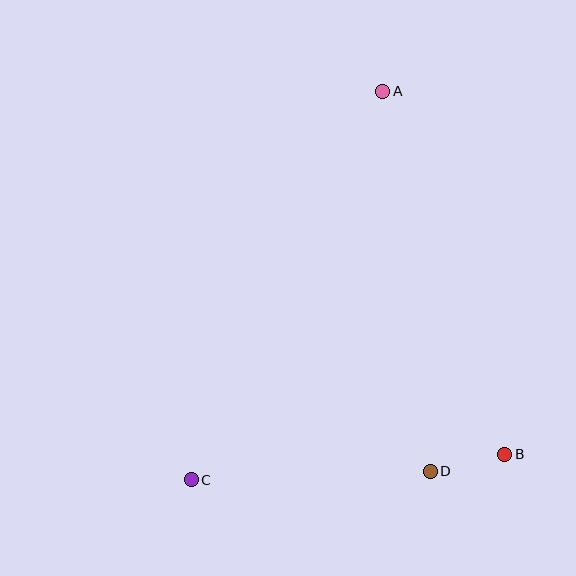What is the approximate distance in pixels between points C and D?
The distance between C and D is approximately 239 pixels.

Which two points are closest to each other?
Points B and D are closest to each other.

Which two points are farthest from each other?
Points A and C are farthest from each other.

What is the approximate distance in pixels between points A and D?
The distance between A and D is approximately 383 pixels.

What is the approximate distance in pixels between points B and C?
The distance between B and C is approximately 314 pixels.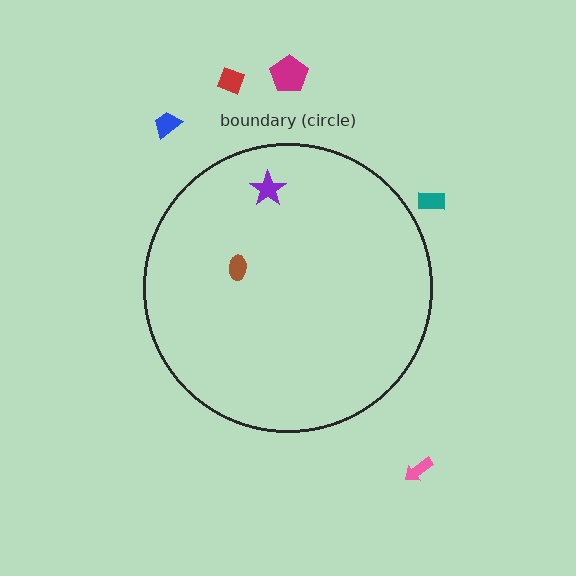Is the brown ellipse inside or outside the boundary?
Inside.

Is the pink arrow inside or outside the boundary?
Outside.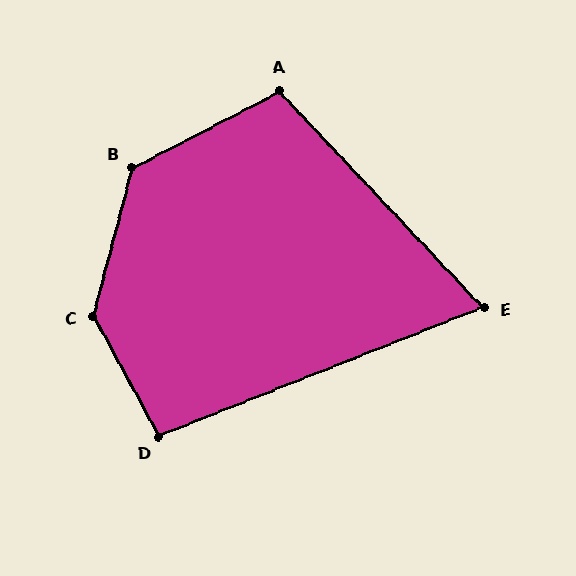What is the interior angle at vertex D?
Approximately 97 degrees (obtuse).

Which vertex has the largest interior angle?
C, at approximately 137 degrees.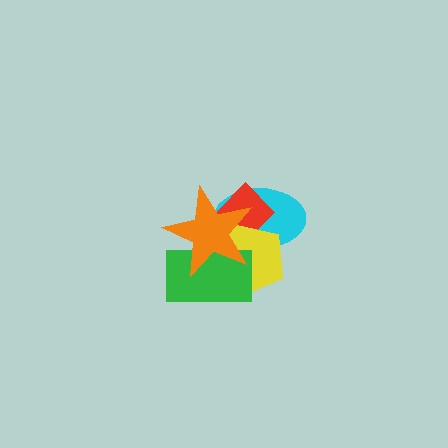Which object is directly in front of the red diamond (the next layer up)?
The yellow pentagon is directly in front of the red diamond.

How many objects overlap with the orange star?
4 objects overlap with the orange star.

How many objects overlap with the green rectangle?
3 objects overlap with the green rectangle.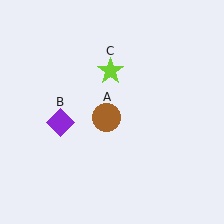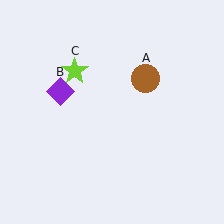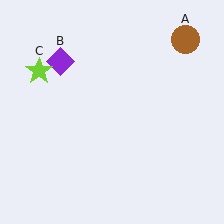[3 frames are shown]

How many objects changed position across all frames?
3 objects changed position: brown circle (object A), purple diamond (object B), lime star (object C).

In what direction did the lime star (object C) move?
The lime star (object C) moved left.